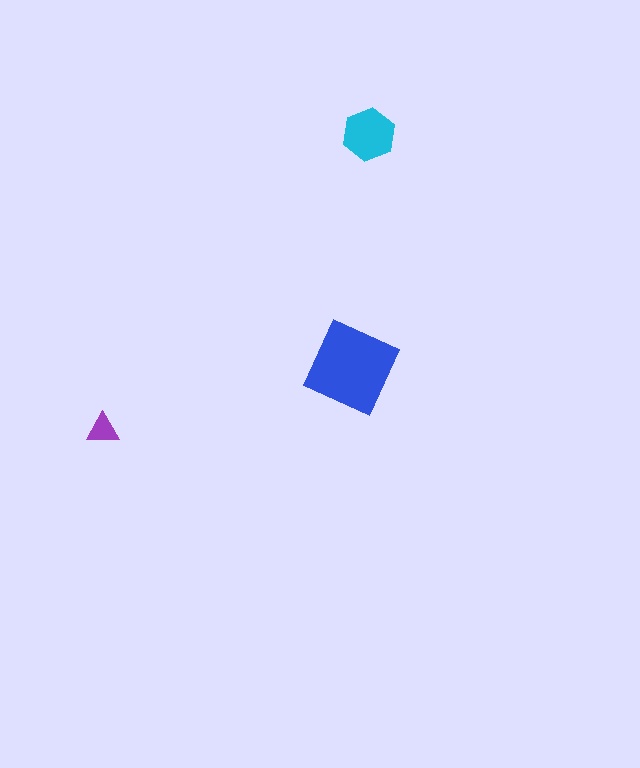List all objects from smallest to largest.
The purple triangle, the cyan hexagon, the blue diamond.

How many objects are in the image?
There are 3 objects in the image.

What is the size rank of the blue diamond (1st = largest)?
1st.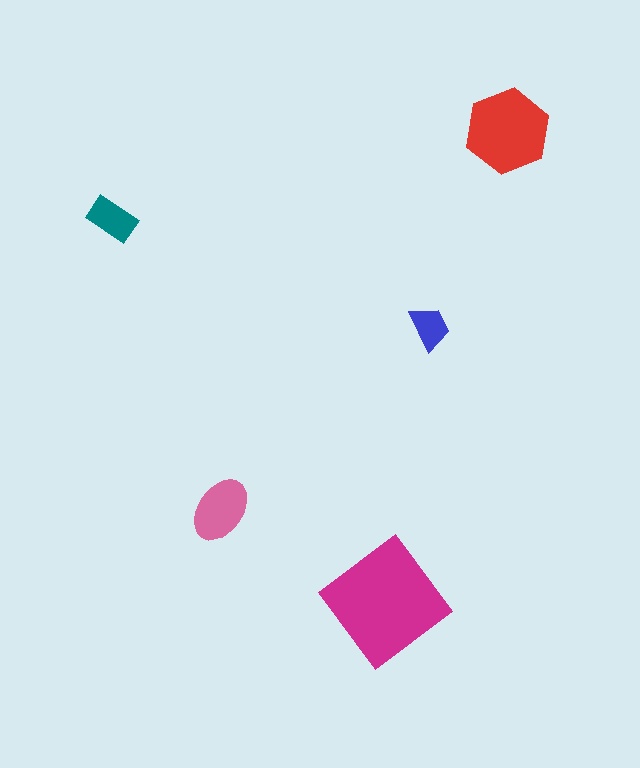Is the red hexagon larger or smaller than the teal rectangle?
Larger.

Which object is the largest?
The magenta diamond.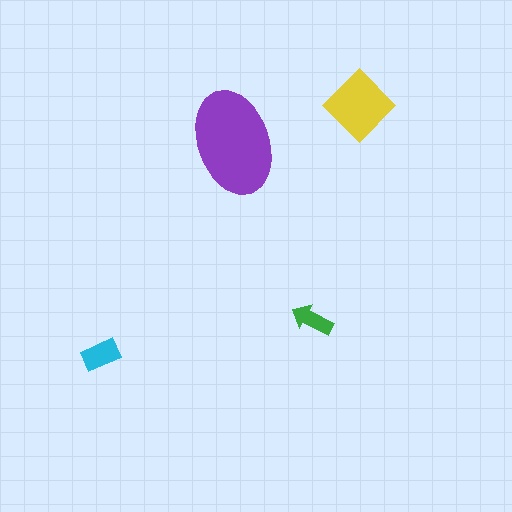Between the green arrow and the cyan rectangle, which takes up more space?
The cyan rectangle.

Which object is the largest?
The purple ellipse.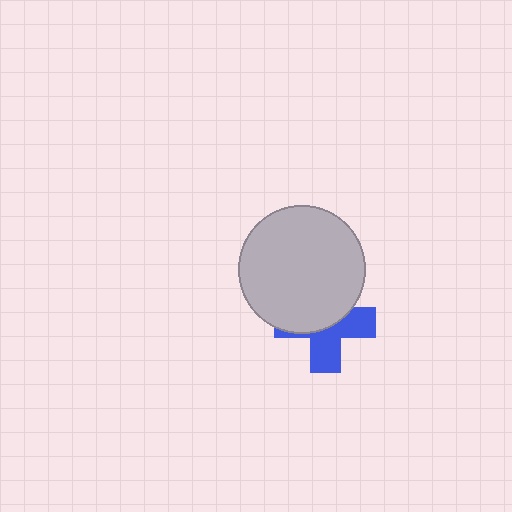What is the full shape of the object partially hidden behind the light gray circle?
The partially hidden object is a blue cross.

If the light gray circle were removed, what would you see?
You would see the complete blue cross.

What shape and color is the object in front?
The object in front is a light gray circle.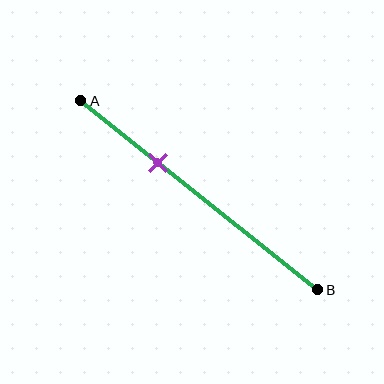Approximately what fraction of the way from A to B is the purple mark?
The purple mark is approximately 35% of the way from A to B.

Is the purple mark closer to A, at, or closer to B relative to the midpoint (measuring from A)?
The purple mark is closer to point A than the midpoint of segment AB.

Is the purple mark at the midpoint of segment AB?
No, the mark is at about 35% from A, not at the 50% midpoint.